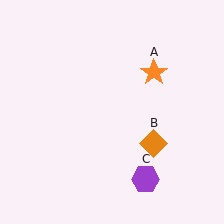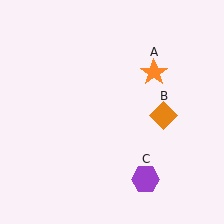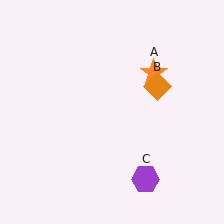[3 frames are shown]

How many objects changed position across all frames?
1 object changed position: orange diamond (object B).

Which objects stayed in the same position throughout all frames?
Orange star (object A) and purple hexagon (object C) remained stationary.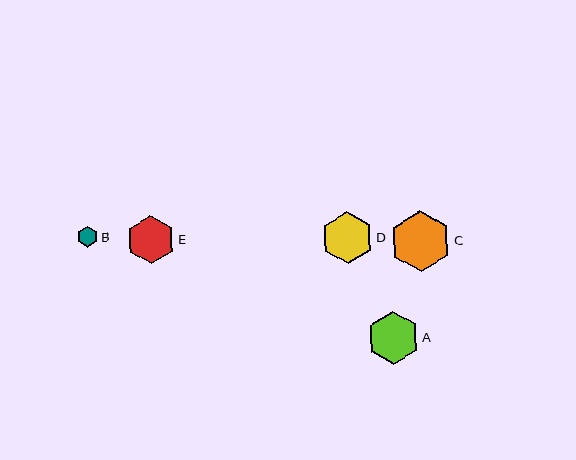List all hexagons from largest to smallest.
From largest to smallest: C, A, D, E, B.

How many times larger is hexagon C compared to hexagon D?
Hexagon C is approximately 1.2 times the size of hexagon D.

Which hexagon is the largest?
Hexagon C is the largest with a size of approximately 61 pixels.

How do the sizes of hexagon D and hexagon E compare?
Hexagon D and hexagon E are approximately the same size.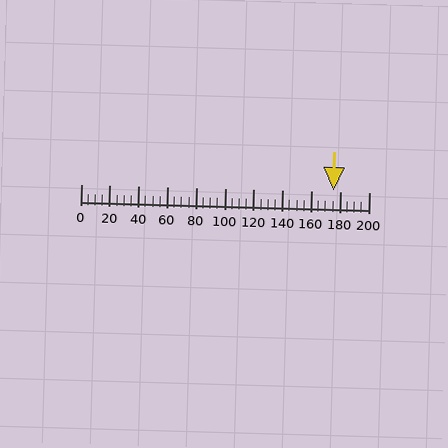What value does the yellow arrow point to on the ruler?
The yellow arrow points to approximately 175.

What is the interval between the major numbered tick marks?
The major tick marks are spaced 20 units apart.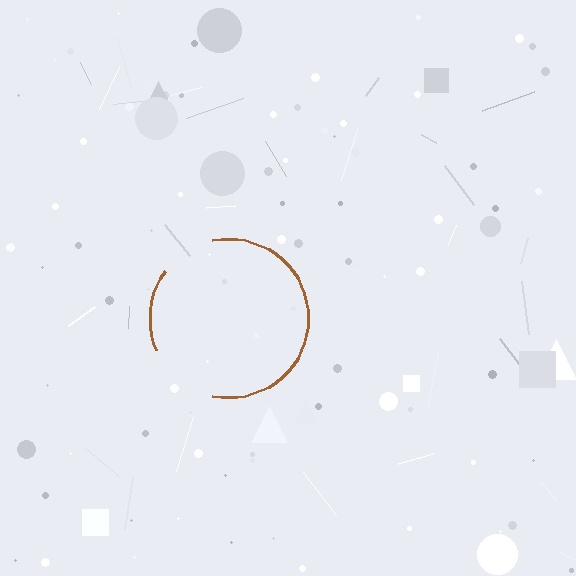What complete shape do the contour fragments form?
The contour fragments form a circle.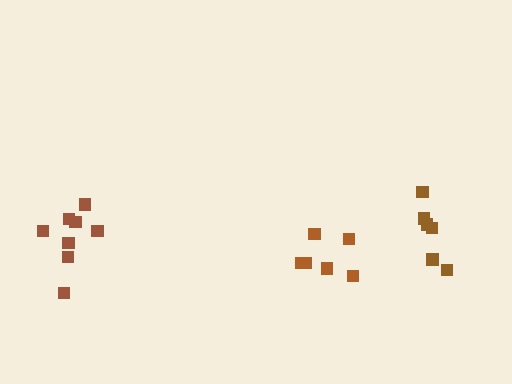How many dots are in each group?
Group 1: 6 dots, Group 2: 6 dots, Group 3: 8 dots (20 total).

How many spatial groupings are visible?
There are 3 spatial groupings.